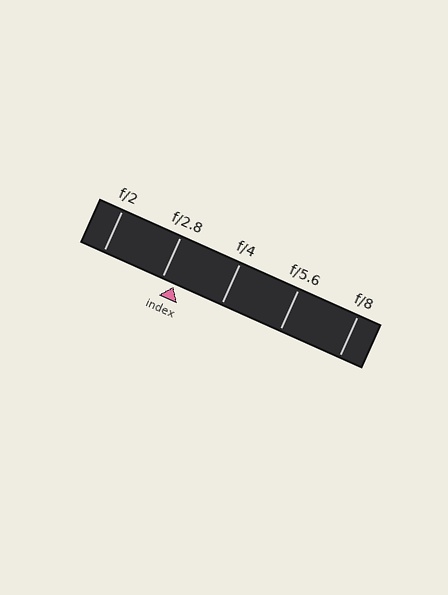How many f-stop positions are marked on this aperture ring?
There are 5 f-stop positions marked.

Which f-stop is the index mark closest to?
The index mark is closest to f/2.8.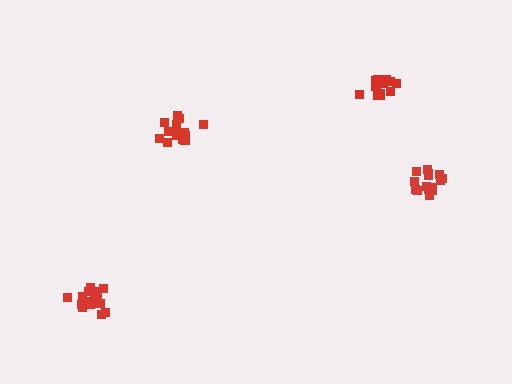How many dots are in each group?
Group 1: 16 dots, Group 2: 16 dots, Group 3: 17 dots, Group 4: 16 dots (65 total).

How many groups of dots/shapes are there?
There are 4 groups.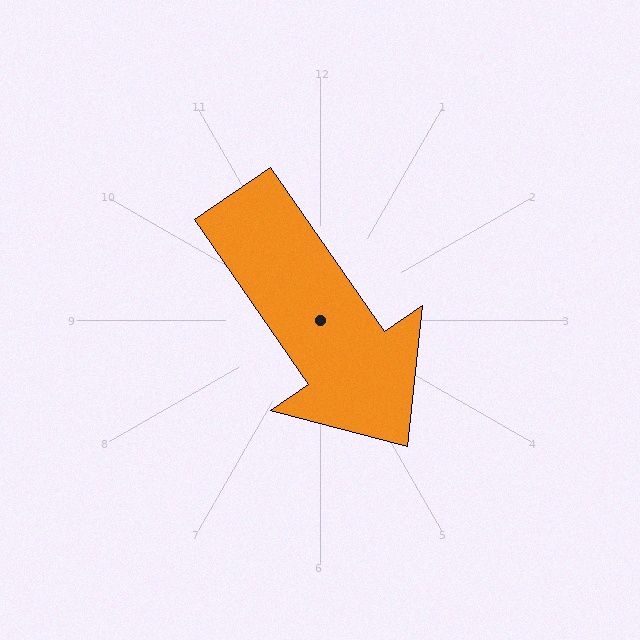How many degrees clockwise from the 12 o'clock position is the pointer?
Approximately 145 degrees.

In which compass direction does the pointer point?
Southeast.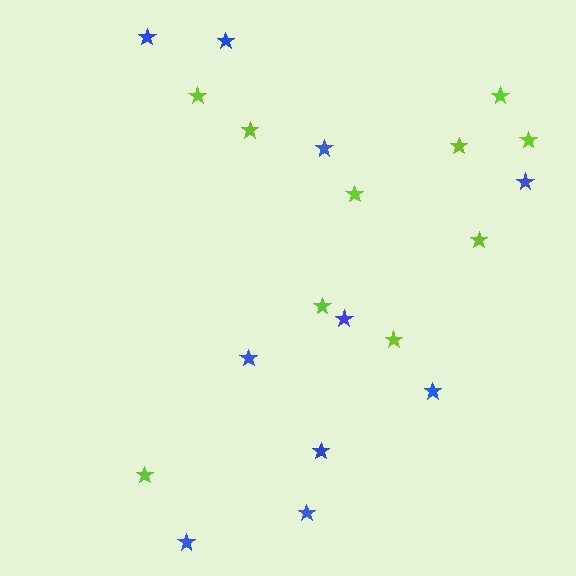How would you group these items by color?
There are 2 groups: one group of blue stars (10) and one group of lime stars (10).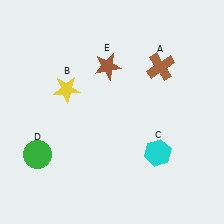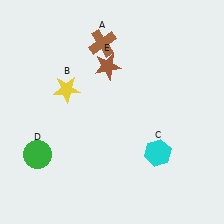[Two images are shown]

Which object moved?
The brown cross (A) moved left.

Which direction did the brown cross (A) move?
The brown cross (A) moved left.